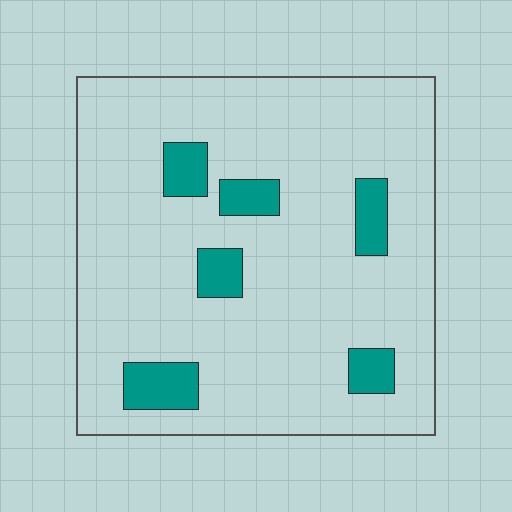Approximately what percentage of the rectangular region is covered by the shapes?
Approximately 10%.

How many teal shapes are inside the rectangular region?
6.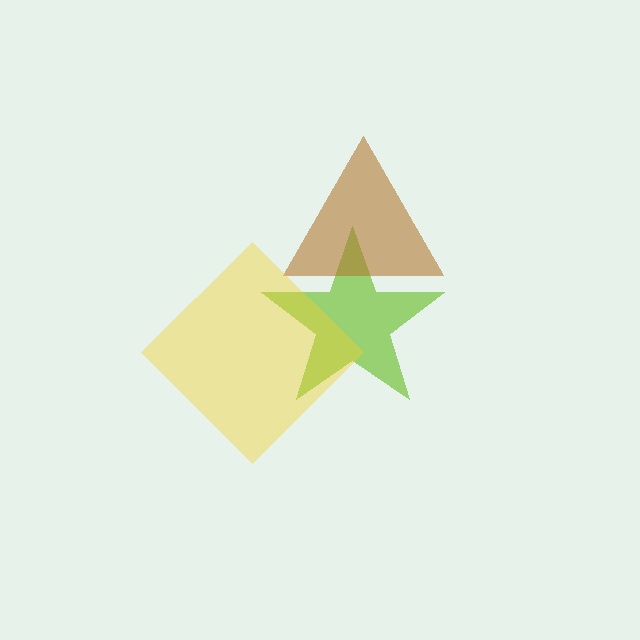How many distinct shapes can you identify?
There are 3 distinct shapes: a lime star, a brown triangle, a yellow diamond.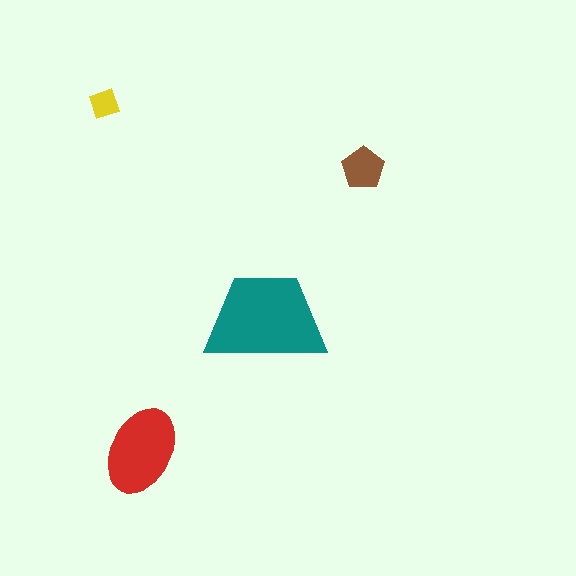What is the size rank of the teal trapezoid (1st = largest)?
1st.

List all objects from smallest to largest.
The yellow diamond, the brown pentagon, the red ellipse, the teal trapezoid.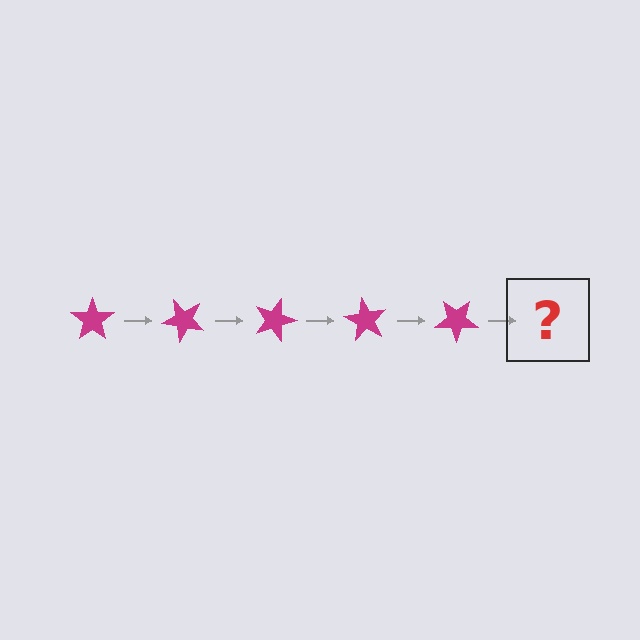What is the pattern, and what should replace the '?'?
The pattern is that the star rotates 45 degrees each step. The '?' should be a magenta star rotated 225 degrees.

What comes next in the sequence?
The next element should be a magenta star rotated 225 degrees.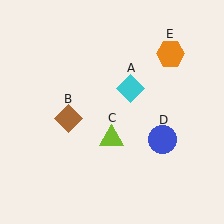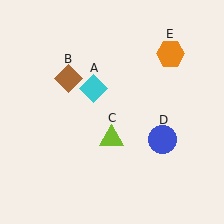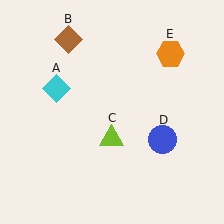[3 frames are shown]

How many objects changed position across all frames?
2 objects changed position: cyan diamond (object A), brown diamond (object B).